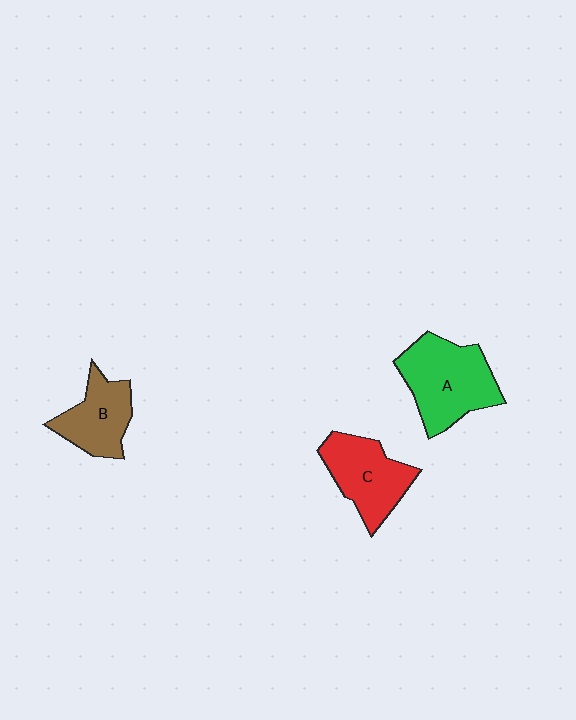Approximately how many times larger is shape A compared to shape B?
Approximately 1.5 times.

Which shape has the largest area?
Shape A (green).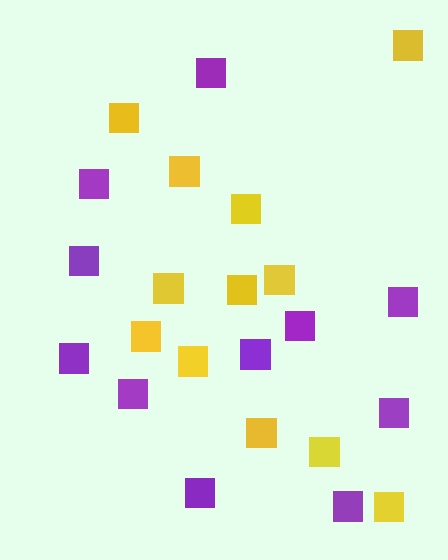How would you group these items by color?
There are 2 groups: one group of yellow squares (12) and one group of purple squares (11).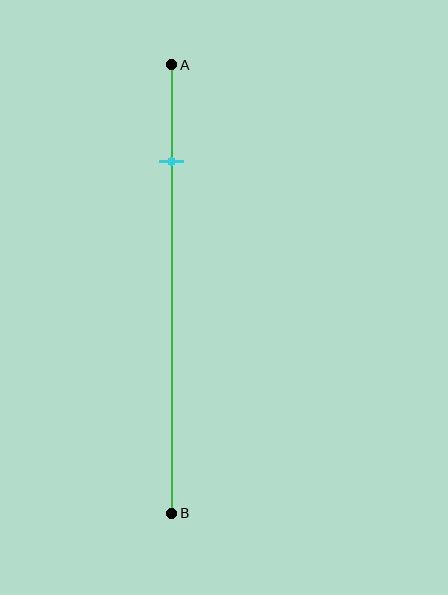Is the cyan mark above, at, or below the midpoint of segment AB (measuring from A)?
The cyan mark is above the midpoint of segment AB.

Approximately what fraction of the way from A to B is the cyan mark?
The cyan mark is approximately 20% of the way from A to B.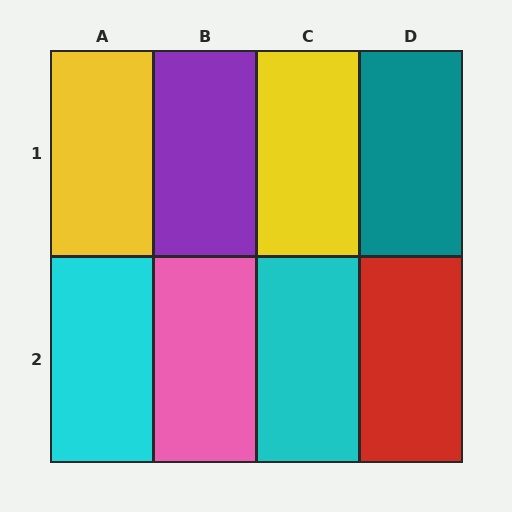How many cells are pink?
1 cell is pink.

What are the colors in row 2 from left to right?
Cyan, pink, cyan, red.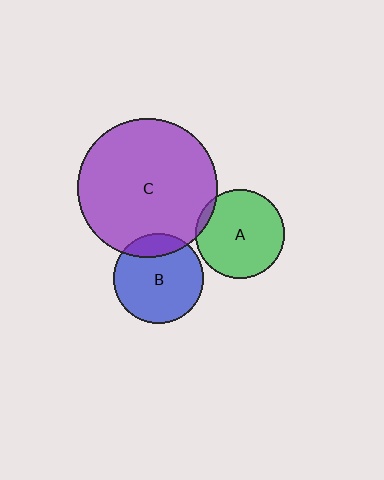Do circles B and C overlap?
Yes.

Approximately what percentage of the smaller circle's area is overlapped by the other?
Approximately 15%.